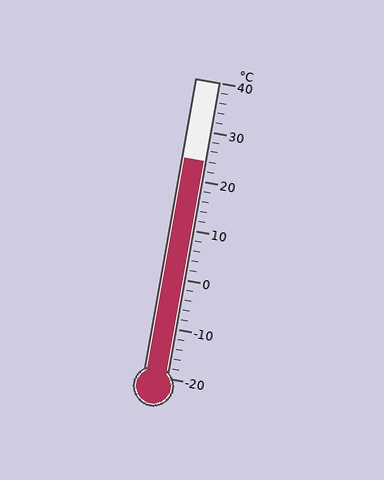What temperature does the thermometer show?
The thermometer shows approximately 24°C.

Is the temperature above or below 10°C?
The temperature is above 10°C.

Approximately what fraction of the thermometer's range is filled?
The thermometer is filled to approximately 75% of its range.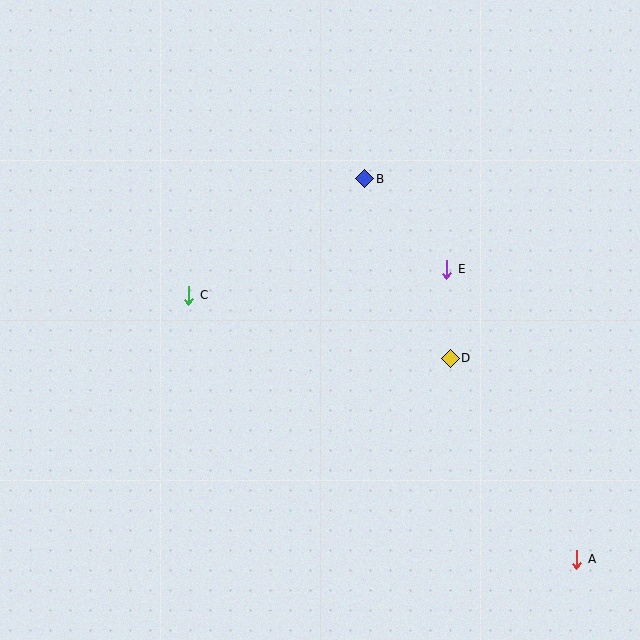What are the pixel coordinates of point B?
Point B is at (365, 179).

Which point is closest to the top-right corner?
Point B is closest to the top-right corner.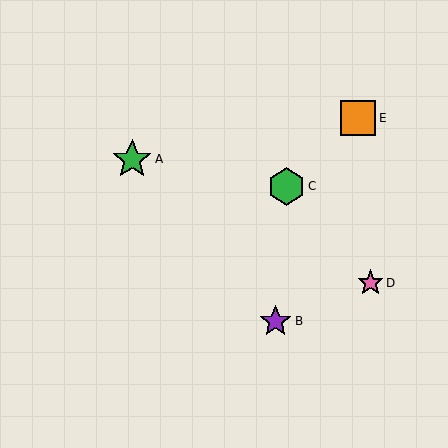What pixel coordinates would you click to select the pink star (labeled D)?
Click at (370, 283) to select the pink star D.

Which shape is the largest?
The green star (labeled A) is the largest.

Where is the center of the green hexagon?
The center of the green hexagon is at (287, 186).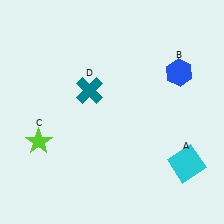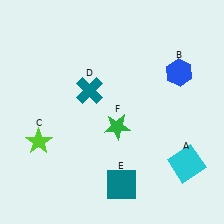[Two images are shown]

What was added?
A teal square (E), a green star (F) were added in Image 2.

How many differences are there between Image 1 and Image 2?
There are 2 differences between the two images.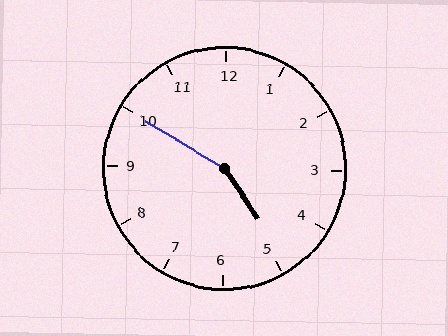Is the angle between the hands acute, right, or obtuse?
It is obtuse.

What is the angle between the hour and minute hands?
Approximately 155 degrees.